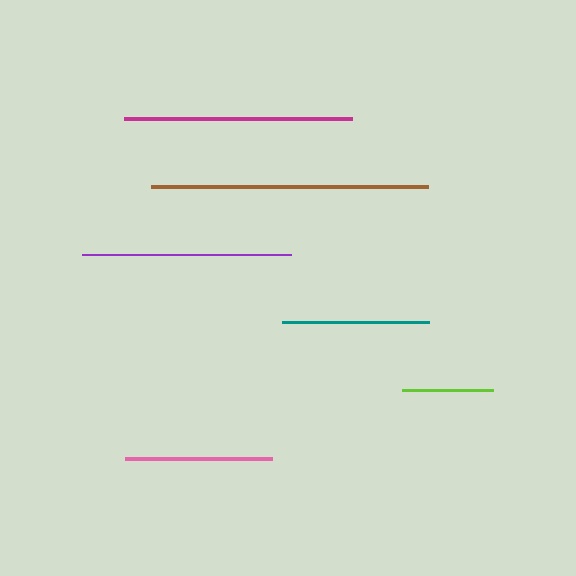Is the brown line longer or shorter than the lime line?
The brown line is longer than the lime line.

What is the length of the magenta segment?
The magenta segment is approximately 228 pixels long.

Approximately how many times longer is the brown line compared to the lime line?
The brown line is approximately 3.0 times the length of the lime line.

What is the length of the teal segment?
The teal segment is approximately 147 pixels long.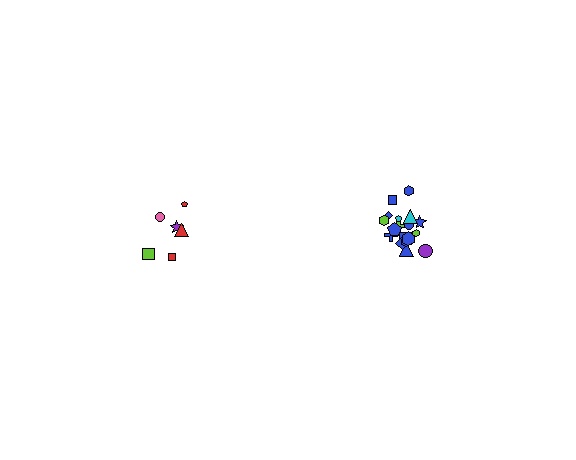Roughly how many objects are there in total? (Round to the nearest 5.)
Roughly 25 objects in total.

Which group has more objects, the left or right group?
The right group.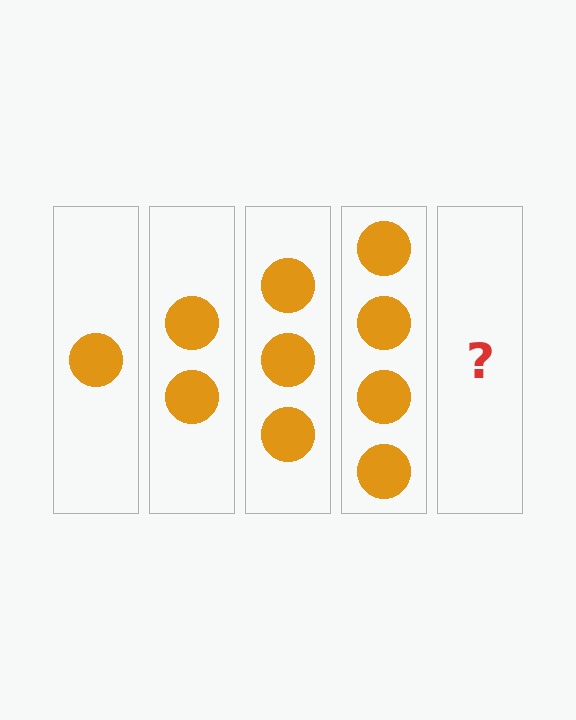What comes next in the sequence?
The next element should be 5 circles.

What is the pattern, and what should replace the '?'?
The pattern is that each step adds one more circle. The '?' should be 5 circles.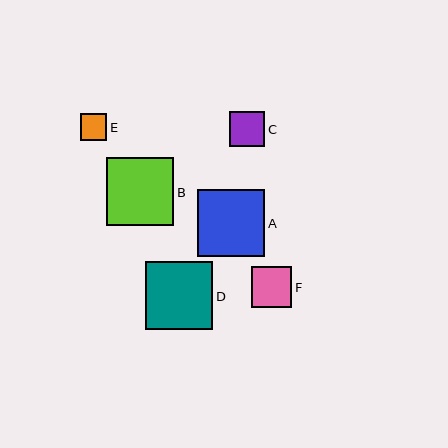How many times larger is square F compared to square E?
Square F is approximately 1.5 times the size of square E.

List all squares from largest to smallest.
From largest to smallest: D, B, A, F, C, E.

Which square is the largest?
Square D is the largest with a size of approximately 68 pixels.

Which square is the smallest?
Square E is the smallest with a size of approximately 26 pixels.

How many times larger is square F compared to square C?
Square F is approximately 1.2 times the size of square C.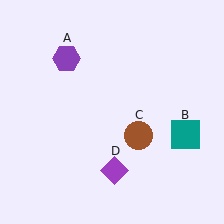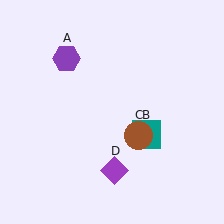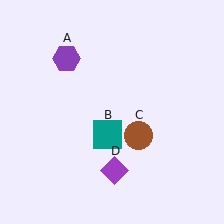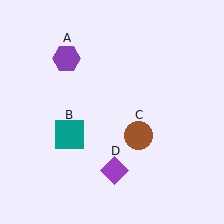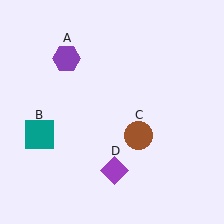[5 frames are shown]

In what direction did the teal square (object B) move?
The teal square (object B) moved left.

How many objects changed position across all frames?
1 object changed position: teal square (object B).